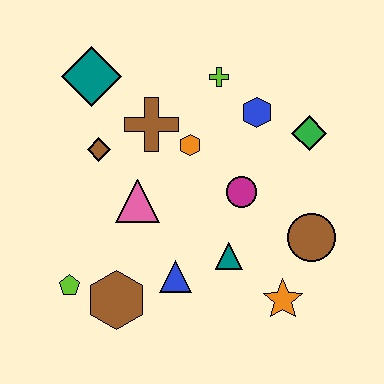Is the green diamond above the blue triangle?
Yes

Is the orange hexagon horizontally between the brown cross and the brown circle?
Yes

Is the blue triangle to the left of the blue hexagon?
Yes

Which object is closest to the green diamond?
The blue hexagon is closest to the green diamond.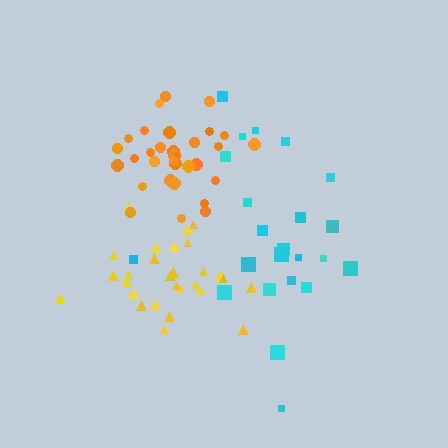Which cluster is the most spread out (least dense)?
Cyan.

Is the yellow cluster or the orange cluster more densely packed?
Orange.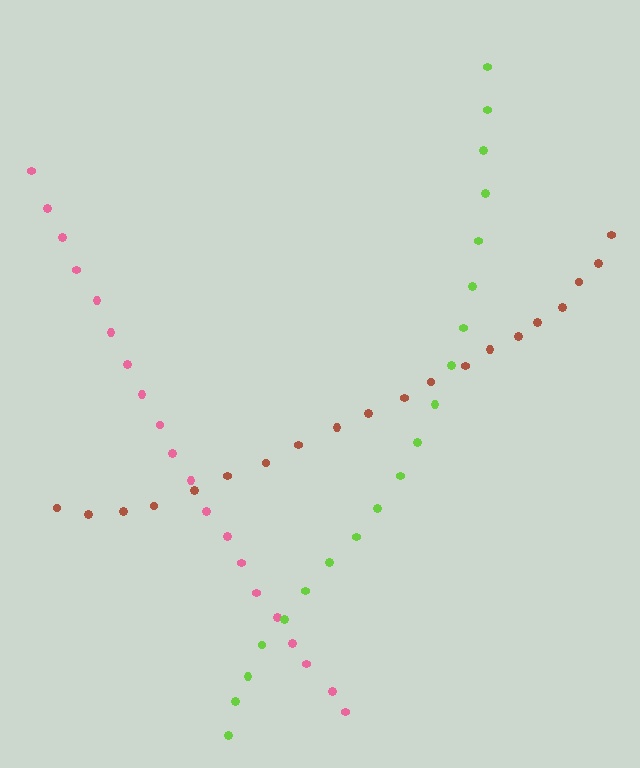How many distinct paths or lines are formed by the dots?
There are 3 distinct paths.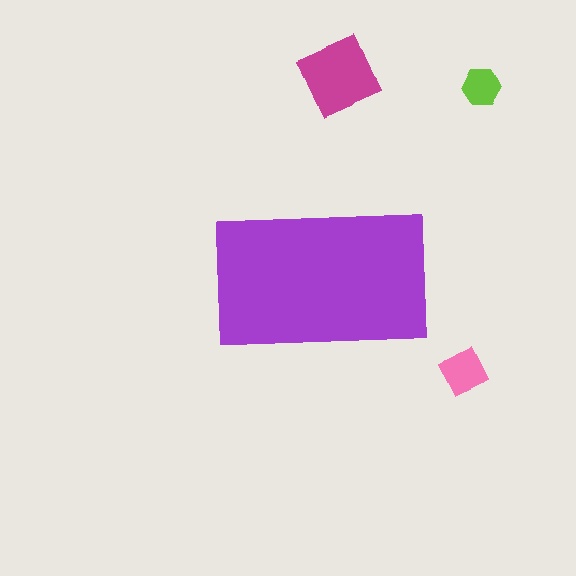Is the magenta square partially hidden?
No, the magenta square is fully visible.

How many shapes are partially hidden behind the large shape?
0 shapes are partially hidden.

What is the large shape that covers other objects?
A purple rectangle.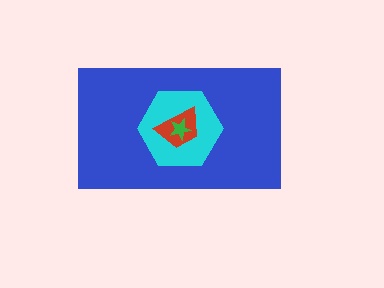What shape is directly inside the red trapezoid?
The green star.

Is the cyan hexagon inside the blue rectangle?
Yes.